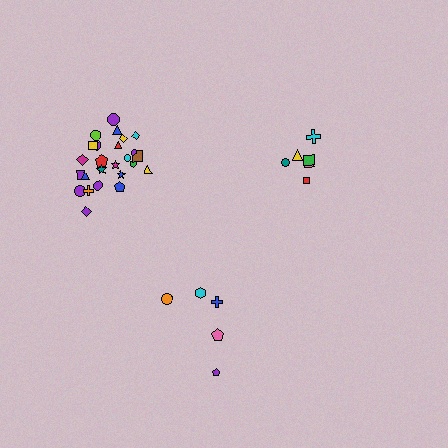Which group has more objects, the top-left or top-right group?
The top-left group.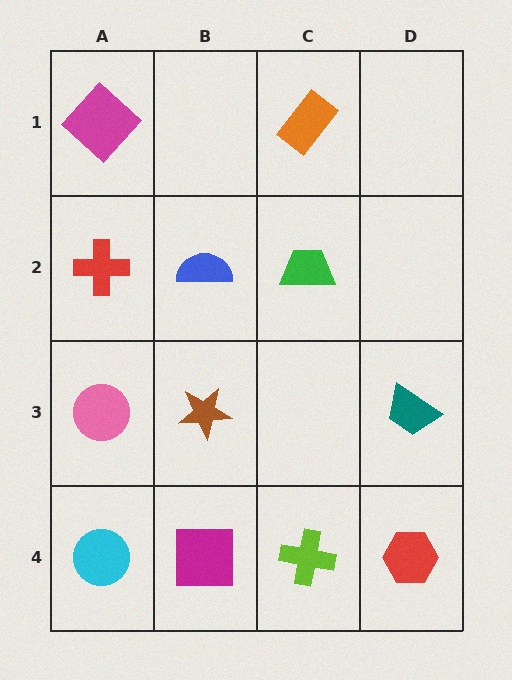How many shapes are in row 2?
3 shapes.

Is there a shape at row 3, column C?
No, that cell is empty.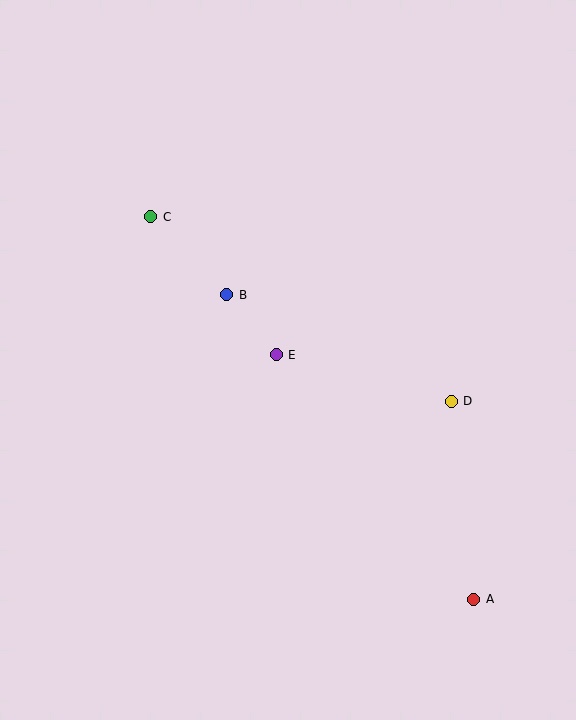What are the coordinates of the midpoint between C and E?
The midpoint between C and E is at (214, 286).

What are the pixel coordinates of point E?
Point E is at (276, 355).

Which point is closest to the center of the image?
Point E at (276, 355) is closest to the center.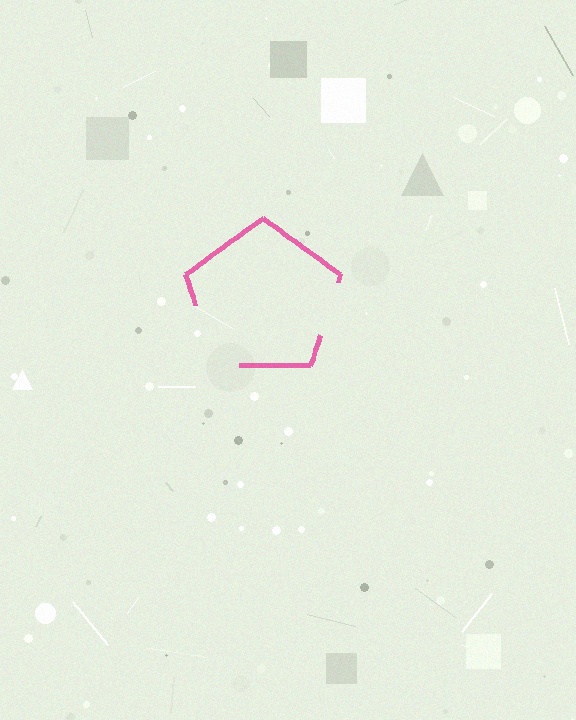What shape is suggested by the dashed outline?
The dashed outline suggests a pentagon.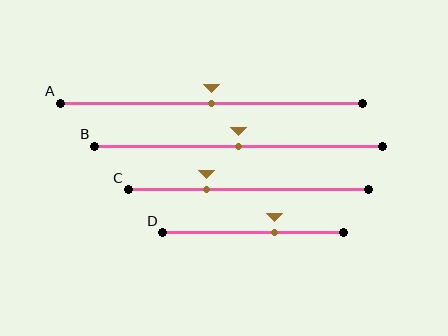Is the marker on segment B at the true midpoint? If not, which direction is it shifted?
Yes, the marker on segment B is at the true midpoint.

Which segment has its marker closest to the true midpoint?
Segment A has its marker closest to the true midpoint.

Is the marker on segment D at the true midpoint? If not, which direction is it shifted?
No, the marker on segment D is shifted to the right by about 12% of the segment length.